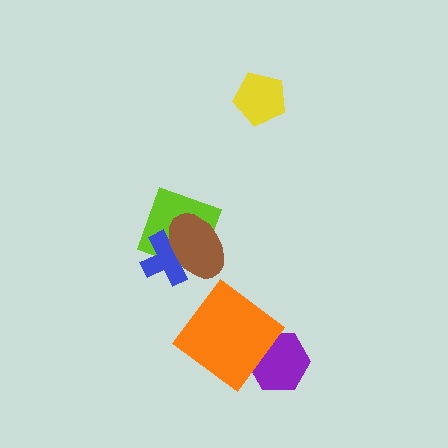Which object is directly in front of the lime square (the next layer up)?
The blue cross is directly in front of the lime square.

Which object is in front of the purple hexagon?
The orange diamond is in front of the purple hexagon.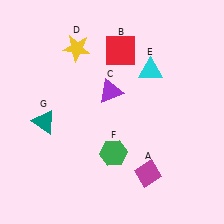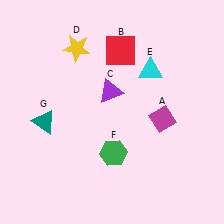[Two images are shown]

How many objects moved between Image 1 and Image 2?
1 object moved between the two images.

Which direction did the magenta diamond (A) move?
The magenta diamond (A) moved up.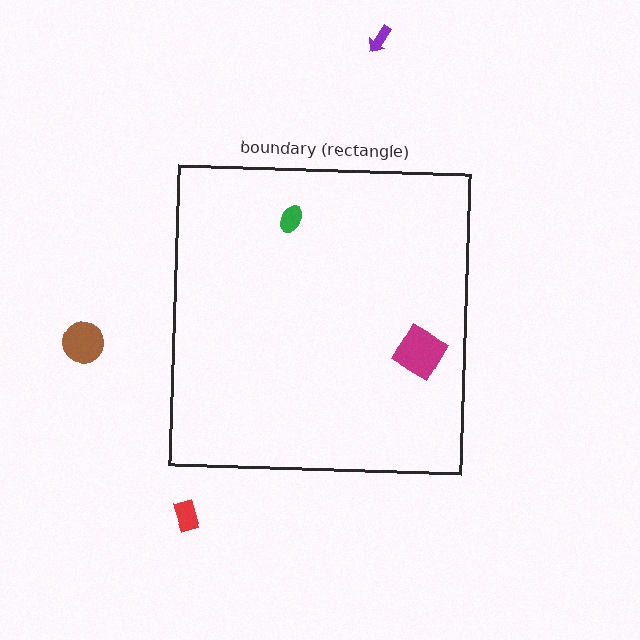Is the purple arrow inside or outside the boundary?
Outside.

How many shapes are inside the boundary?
2 inside, 3 outside.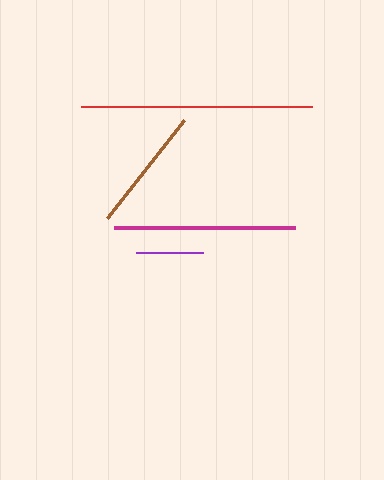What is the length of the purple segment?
The purple segment is approximately 66 pixels long.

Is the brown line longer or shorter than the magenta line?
The magenta line is longer than the brown line.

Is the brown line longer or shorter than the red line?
The red line is longer than the brown line.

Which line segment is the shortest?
The purple line is the shortest at approximately 66 pixels.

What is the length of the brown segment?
The brown segment is approximately 124 pixels long.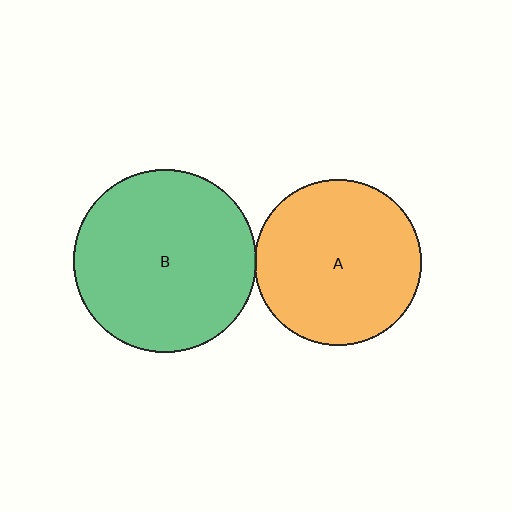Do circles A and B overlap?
Yes.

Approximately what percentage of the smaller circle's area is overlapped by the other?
Approximately 5%.